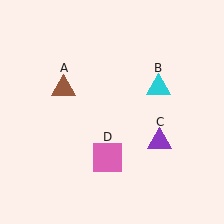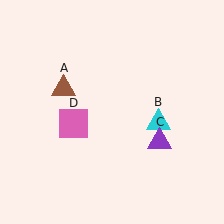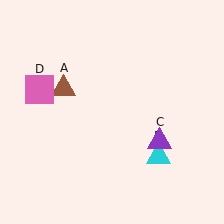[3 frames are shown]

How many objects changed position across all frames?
2 objects changed position: cyan triangle (object B), pink square (object D).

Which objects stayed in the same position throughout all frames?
Brown triangle (object A) and purple triangle (object C) remained stationary.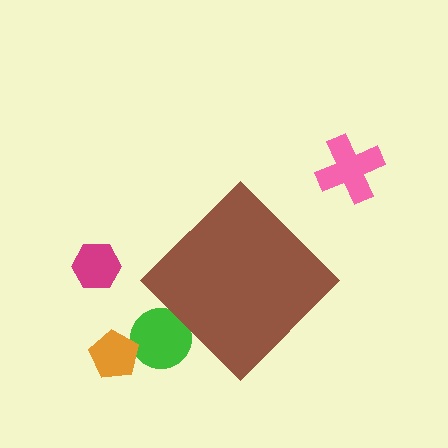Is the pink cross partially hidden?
No, the pink cross is fully visible.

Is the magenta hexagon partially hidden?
No, the magenta hexagon is fully visible.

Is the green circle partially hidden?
Yes, the green circle is partially hidden behind the brown diamond.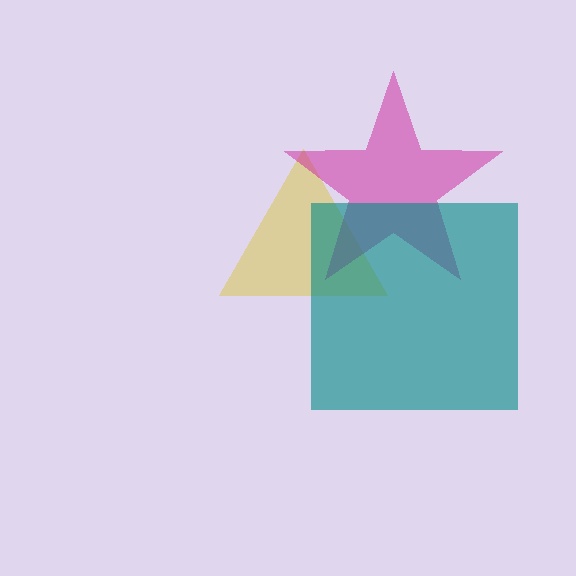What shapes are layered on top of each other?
The layered shapes are: a yellow triangle, a magenta star, a teal square.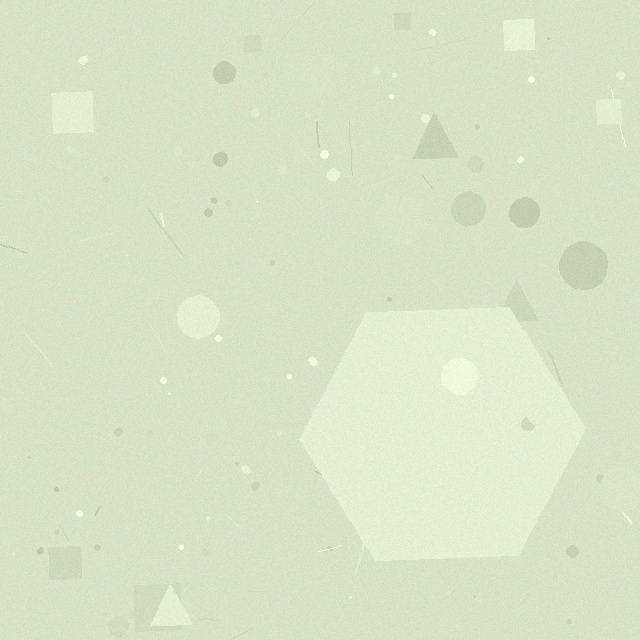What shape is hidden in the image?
A hexagon is hidden in the image.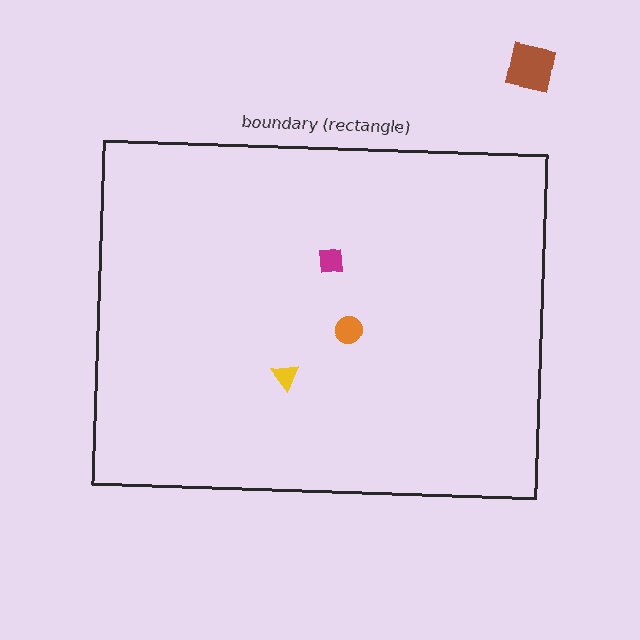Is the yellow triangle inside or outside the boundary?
Inside.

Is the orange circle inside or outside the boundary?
Inside.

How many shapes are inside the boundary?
3 inside, 1 outside.